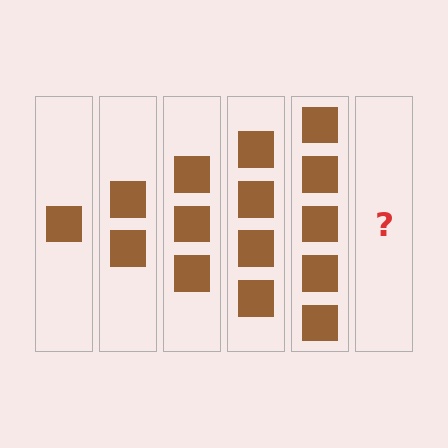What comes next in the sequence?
The next element should be 6 squares.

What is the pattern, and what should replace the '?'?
The pattern is that each step adds one more square. The '?' should be 6 squares.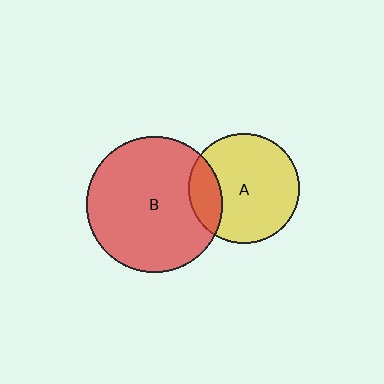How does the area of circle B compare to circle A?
Approximately 1.5 times.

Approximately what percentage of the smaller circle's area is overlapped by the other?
Approximately 20%.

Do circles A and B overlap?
Yes.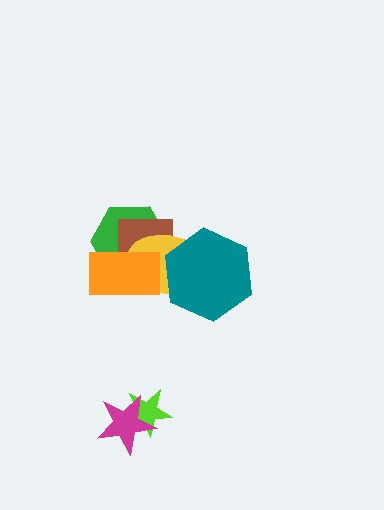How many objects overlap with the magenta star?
1 object overlaps with the magenta star.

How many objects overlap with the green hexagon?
3 objects overlap with the green hexagon.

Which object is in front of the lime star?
The magenta star is in front of the lime star.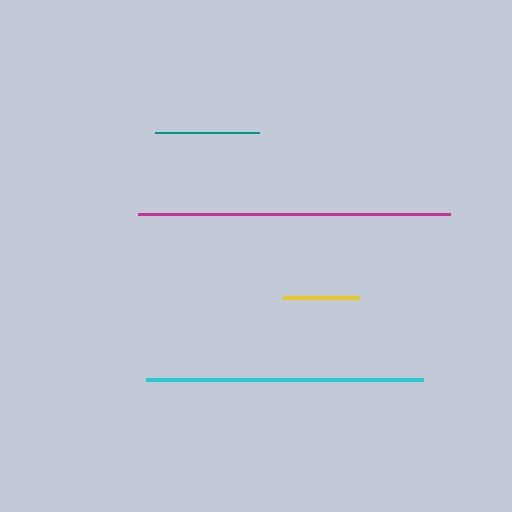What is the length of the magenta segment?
The magenta segment is approximately 312 pixels long.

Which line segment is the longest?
The magenta line is the longest at approximately 312 pixels.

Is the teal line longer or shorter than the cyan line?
The cyan line is longer than the teal line.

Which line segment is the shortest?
The yellow line is the shortest at approximately 75 pixels.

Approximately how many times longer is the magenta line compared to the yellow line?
The magenta line is approximately 4.1 times the length of the yellow line.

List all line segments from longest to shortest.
From longest to shortest: magenta, cyan, teal, yellow.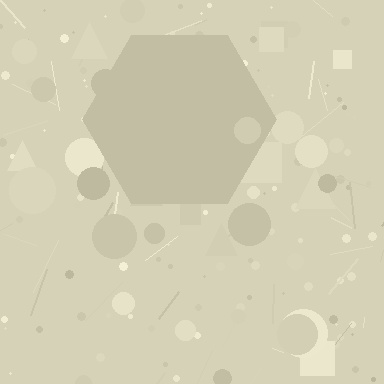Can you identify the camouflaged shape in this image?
The camouflaged shape is a hexagon.